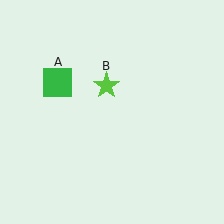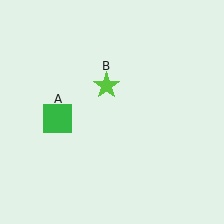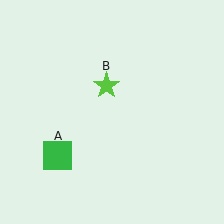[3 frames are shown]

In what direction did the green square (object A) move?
The green square (object A) moved down.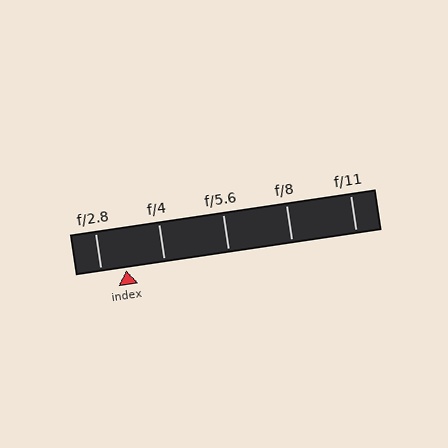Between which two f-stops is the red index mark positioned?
The index mark is between f/2.8 and f/4.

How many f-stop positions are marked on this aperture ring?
There are 5 f-stop positions marked.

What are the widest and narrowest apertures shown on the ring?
The widest aperture shown is f/2.8 and the narrowest is f/11.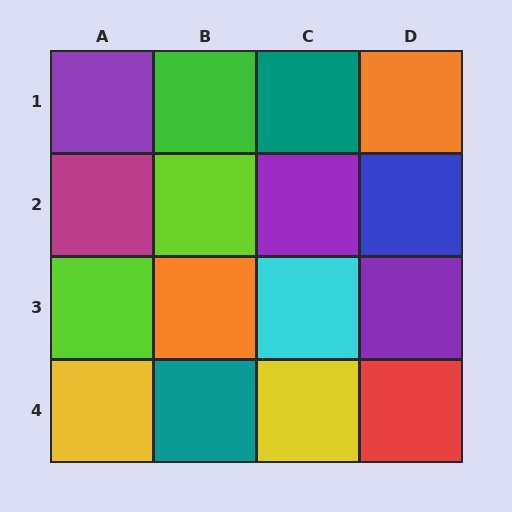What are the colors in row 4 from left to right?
Yellow, teal, yellow, red.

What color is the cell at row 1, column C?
Teal.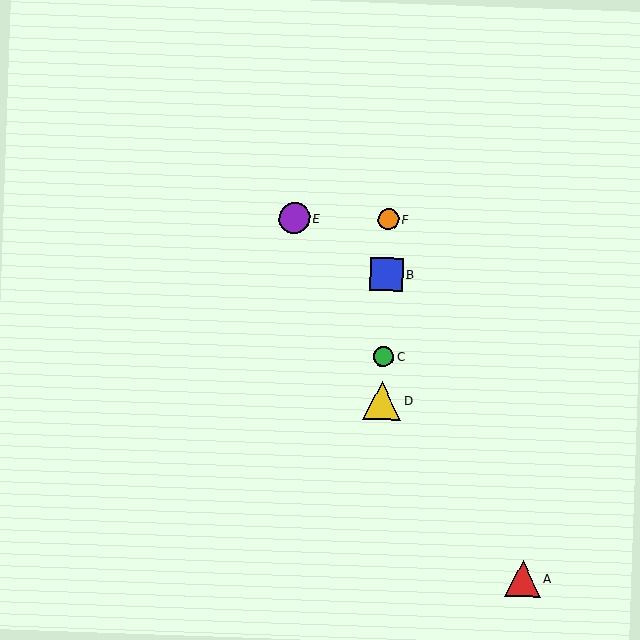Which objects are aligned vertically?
Objects B, C, D, F are aligned vertically.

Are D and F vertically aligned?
Yes, both are at x≈382.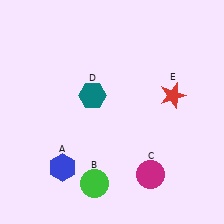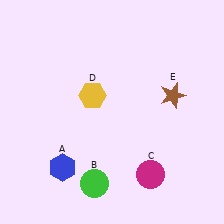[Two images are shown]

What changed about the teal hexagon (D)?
In Image 1, D is teal. In Image 2, it changed to yellow.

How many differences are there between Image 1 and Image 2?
There are 2 differences between the two images.